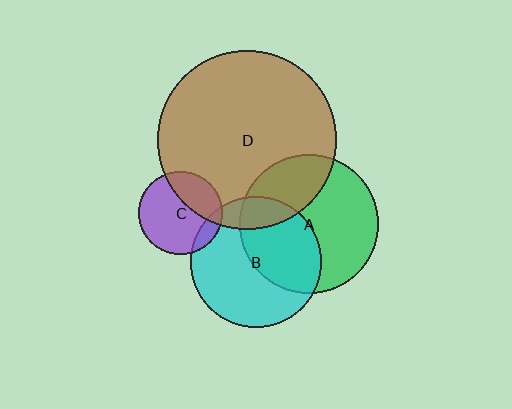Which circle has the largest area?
Circle D (brown).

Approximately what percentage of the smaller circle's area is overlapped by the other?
Approximately 45%.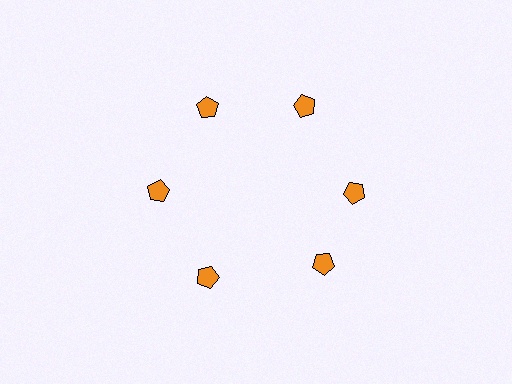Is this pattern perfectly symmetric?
No. The 6 orange pentagons are arranged in a ring, but one element near the 5 o'clock position is rotated out of alignment along the ring, breaking the 6-fold rotational symmetry.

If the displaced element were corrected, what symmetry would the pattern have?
It would have 6-fold rotational symmetry — the pattern would map onto itself every 60 degrees.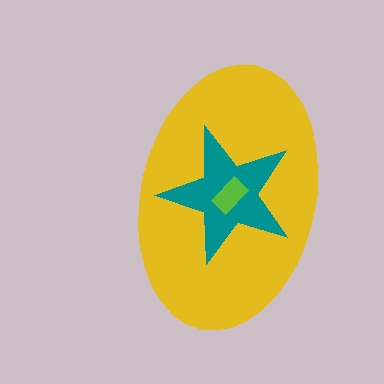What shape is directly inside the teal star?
The lime rectangle.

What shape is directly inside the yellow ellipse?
The teal star.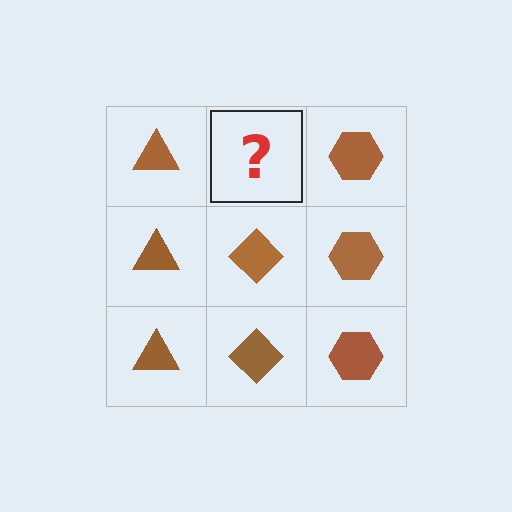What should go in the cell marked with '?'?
The missing cell should contain a brown diamond.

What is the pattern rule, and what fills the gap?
The rule is that each column has a consistent shape. The gap should be filled with a brown diamond.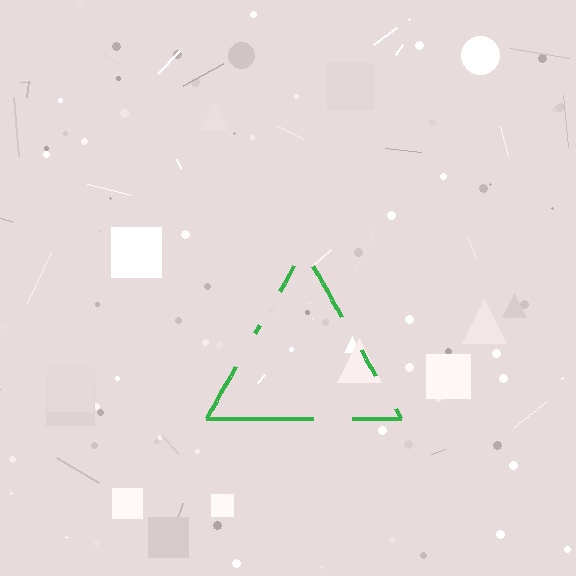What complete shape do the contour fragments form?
The contour fragments form a triangle.